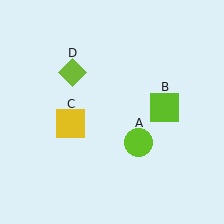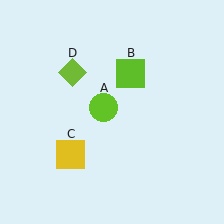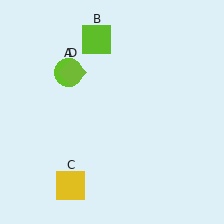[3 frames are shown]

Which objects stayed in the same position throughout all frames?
Lime diamond (object D) remained stationary.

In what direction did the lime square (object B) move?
The lime square (object B) moved up and to the left.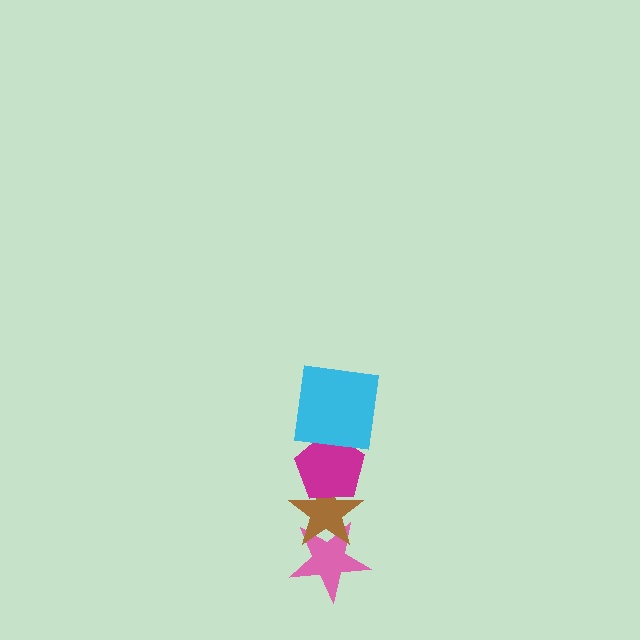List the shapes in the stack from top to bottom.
From top to bottom: the cyan square, the magenta pentagon, the brown star, the pink star.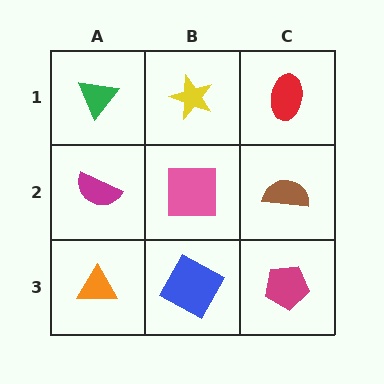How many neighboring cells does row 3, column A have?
2.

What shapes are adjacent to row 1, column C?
A brown semicircle (row 2, column C), a yellow star (row 1, column B).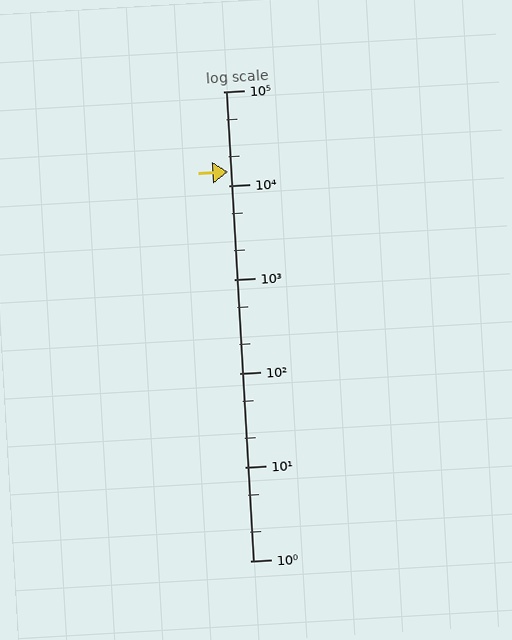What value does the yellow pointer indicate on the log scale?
The pointer indicates approximately 14000.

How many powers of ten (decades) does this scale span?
The scale spans 5 decades, from 1 to 100000.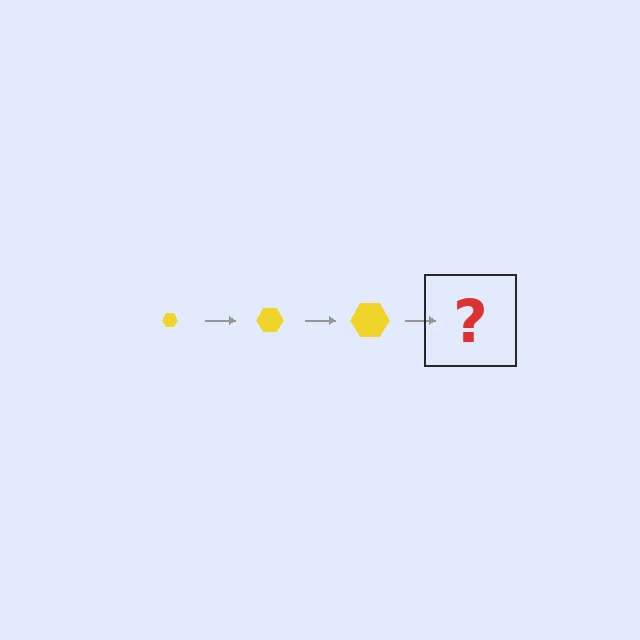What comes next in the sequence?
The next element should be a yellow hexagon, larger than the previous one.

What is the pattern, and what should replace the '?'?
The pattern is that the hexagon gets progressively larger each step. The '?' should be a yellow hexagon, larger than the previous one.